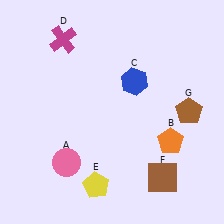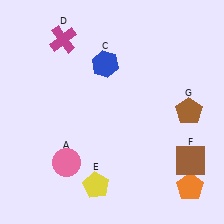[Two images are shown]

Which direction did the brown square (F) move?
The brown square (F) moved right.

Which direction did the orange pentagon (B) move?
The orange pentagon (B) moved down.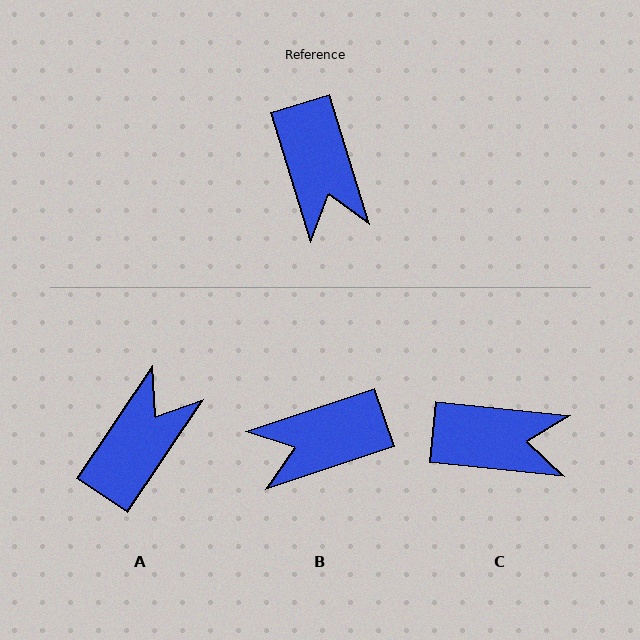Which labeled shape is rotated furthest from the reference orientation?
A, about 129 degrees away.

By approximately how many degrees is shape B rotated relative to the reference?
Approximately 89 degrees clockwise.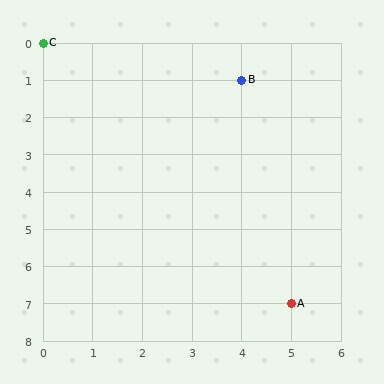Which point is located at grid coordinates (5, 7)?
Point A is at (5, 7).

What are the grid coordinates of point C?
Point C is at grid coordinates (0, 0).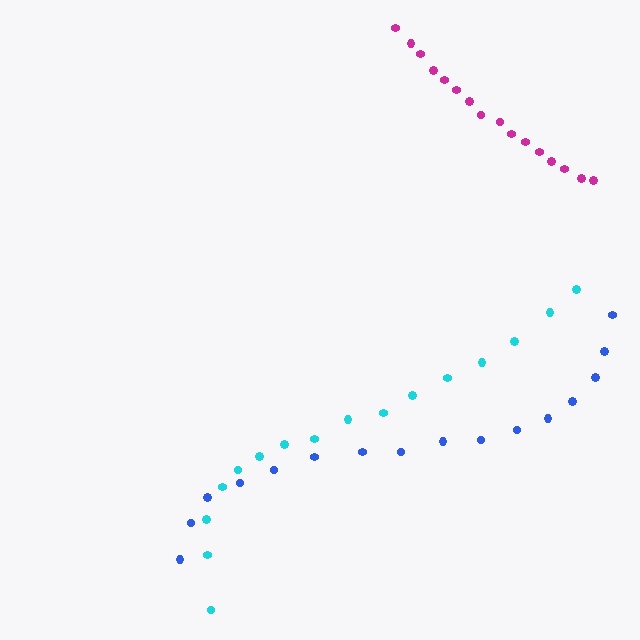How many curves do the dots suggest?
There are 3 distinct paths.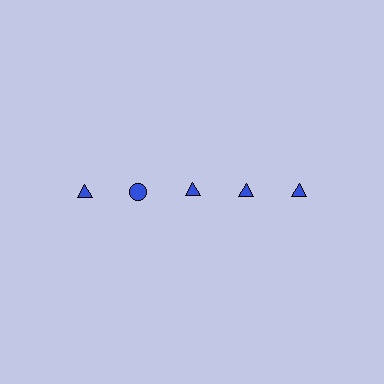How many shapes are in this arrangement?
There are 5 shapes arranged in a grid pattern.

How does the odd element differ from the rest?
It has a different shape: circle instead of triangle.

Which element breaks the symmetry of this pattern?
The blue circle in the top row, second from left column breaks the symmetry. All other shapes are blue triangles.